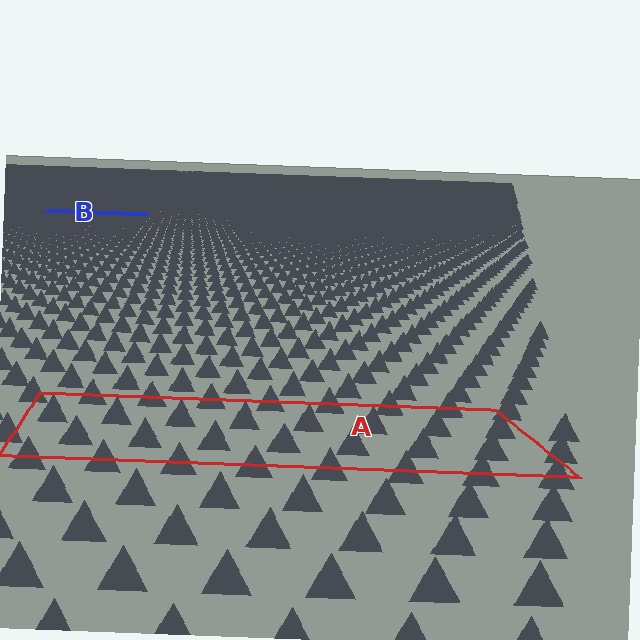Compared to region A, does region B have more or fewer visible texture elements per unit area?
Region B has more texture elements per unit area — they are packed more densely because it is farther away.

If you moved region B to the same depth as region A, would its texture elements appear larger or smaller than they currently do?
They would appear larger. At a closer depth, the same texture elements are projected at a bigger on-screen size.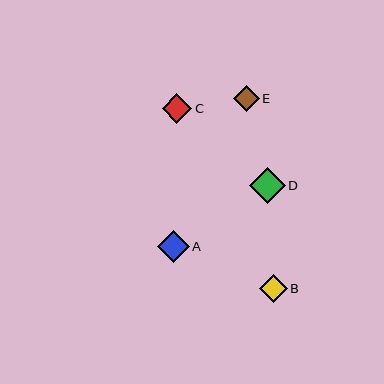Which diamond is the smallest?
Diamond E is the smallest with a size of approximately 26 pixels.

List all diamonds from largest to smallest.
From largest to smallest: D, A, C, B, E.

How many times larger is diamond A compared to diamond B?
Diamond A is approximately 1.1 times the size of diamond B.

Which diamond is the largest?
Diamond D is the largest with a size of approximately 36 pixels.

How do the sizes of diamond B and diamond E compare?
Diamond B and diamond E are approximately the same size.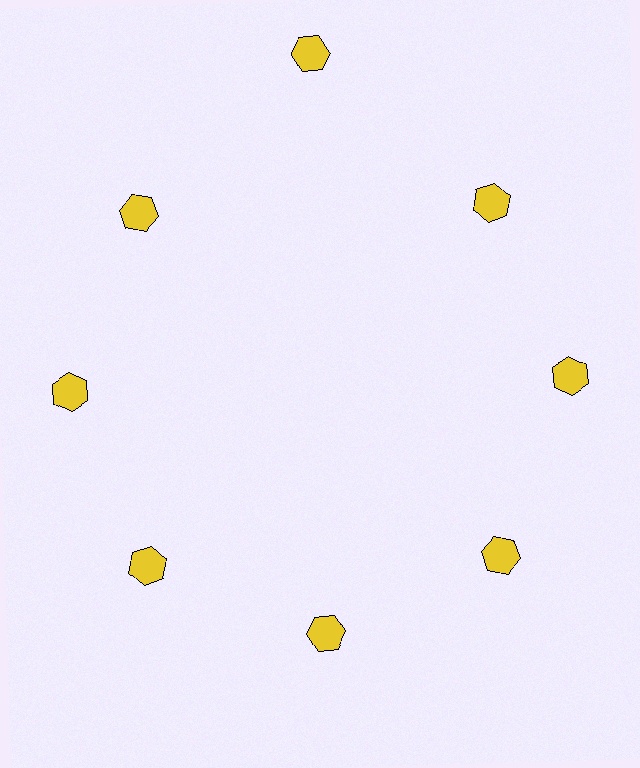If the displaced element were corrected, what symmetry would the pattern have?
It would have 8-fold rotational symmetry — the pattern would map onto itself every 45 degrees.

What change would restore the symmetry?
The symmetry would be restored by moving it inward, back onto the ring so that all 8 hexagons sit at equal angles and equal distance from the center.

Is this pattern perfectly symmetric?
No. The 8 yellow hexagons are arranged in a ring, but one element near the 12 o'clock position is pushed outward from the center, breaking the 8-fold rotational symmetry.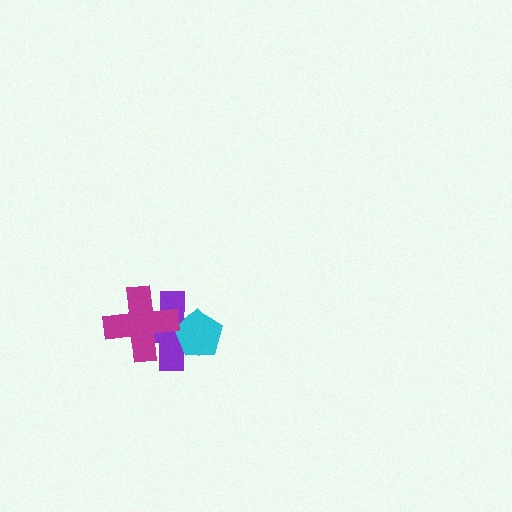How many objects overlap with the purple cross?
2 objects overlap with the purple cross.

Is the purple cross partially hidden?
Yes, it is partially covered by another shape.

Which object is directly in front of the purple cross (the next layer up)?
The cyan pentagon is directly in front of the purple cross.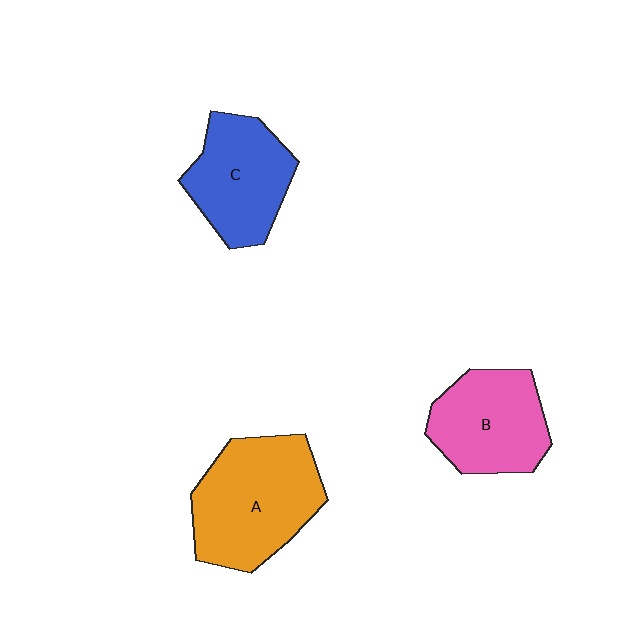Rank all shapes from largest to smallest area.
From largest to smallest: A (orange), B (pink), C (blue).